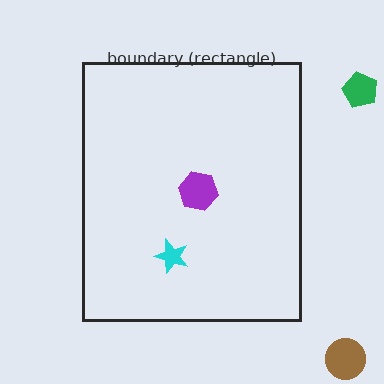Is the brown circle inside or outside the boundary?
Outside.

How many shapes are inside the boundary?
2 inside, 2 outside.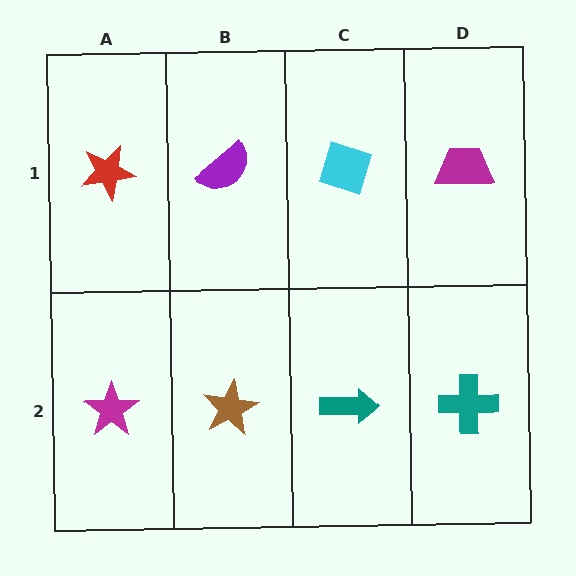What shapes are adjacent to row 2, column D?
A magenta trapezoid (row 1, column D), a teal arrow (row 2, column C).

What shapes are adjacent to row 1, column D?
A teal cross (row 2, column D), a cyan diamond (row 1, column C).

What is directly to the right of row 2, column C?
A teal cross.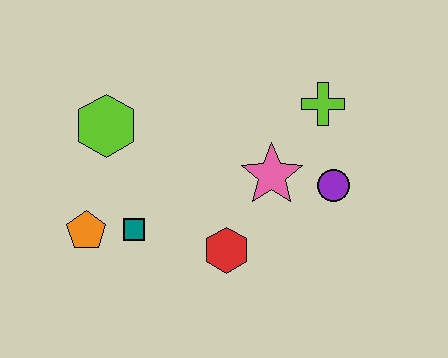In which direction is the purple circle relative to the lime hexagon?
The purple circle is to the right of the lime hexagon.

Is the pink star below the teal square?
No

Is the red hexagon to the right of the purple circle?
No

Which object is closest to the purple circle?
The pink star is closest to the purple circle.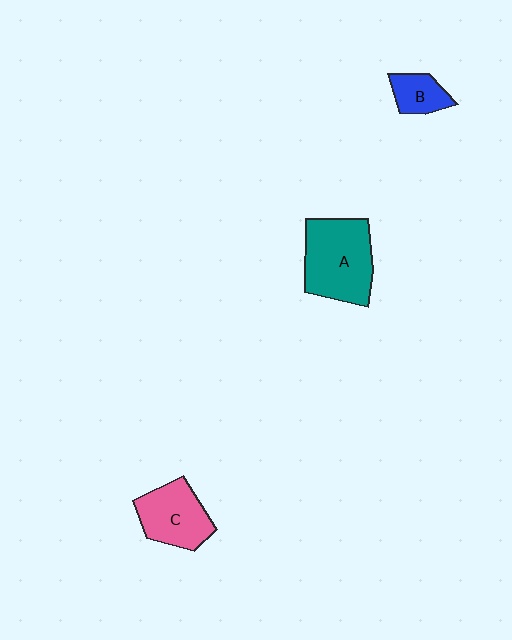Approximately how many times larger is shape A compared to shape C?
Approximately 1.4 times.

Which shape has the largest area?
Shape A (teal).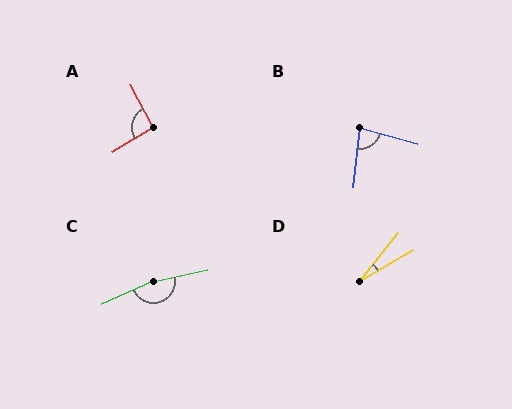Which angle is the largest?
C, at approximately 169 degrees.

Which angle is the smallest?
D, at approximately 20 degrees.